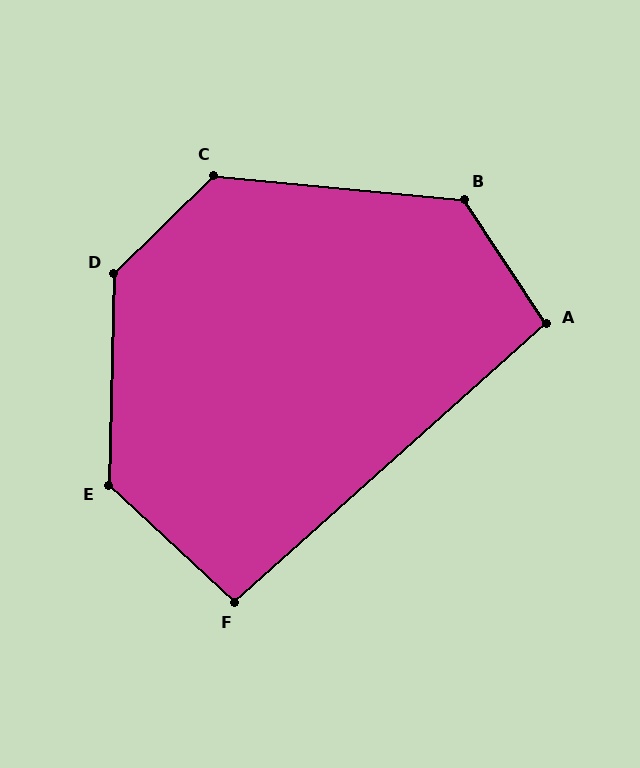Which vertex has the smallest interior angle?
F, at approximately 95 degrees.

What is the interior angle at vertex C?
Approximately 130 degrees (obtuse).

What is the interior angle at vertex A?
Approximately 98 degrees (obtuse).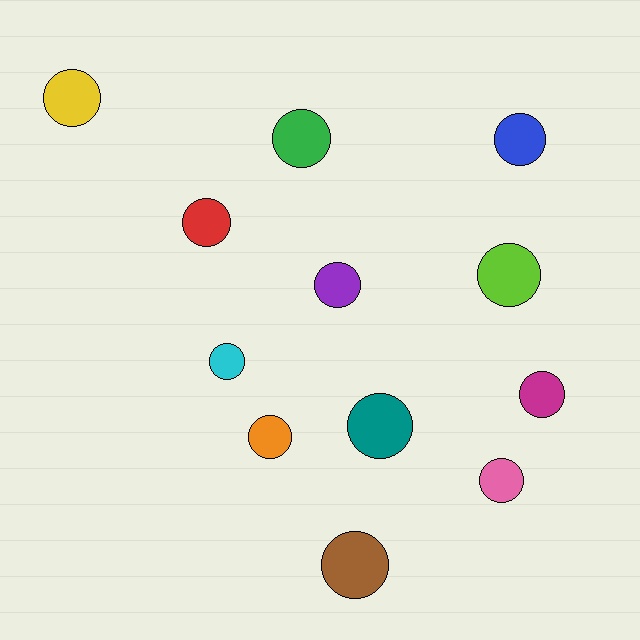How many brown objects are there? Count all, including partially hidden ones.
There is 1 brown object.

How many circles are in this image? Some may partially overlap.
There are 12 circles.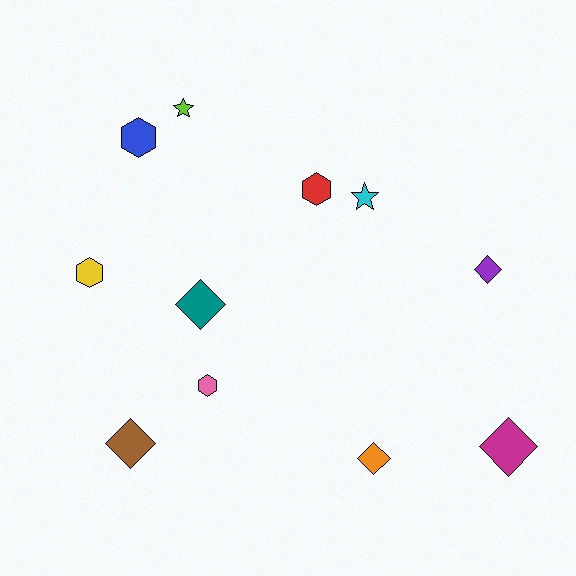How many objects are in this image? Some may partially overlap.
There are 11 objects.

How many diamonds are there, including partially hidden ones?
There are 5 diamonds.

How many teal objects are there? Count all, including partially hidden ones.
There is 1 teal object.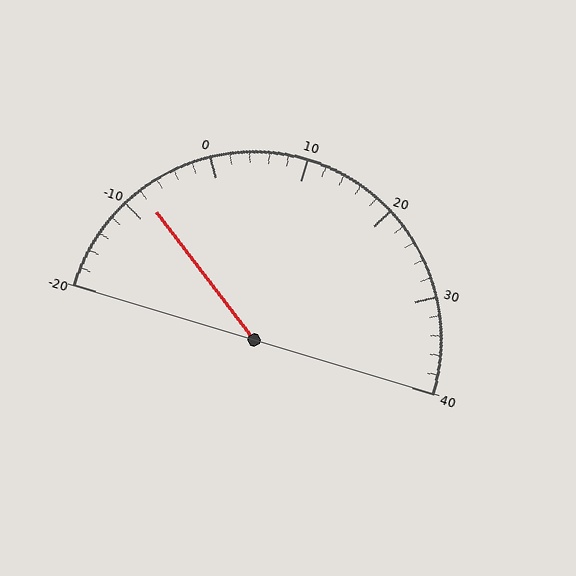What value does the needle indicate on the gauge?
The needle indicates approximately -8.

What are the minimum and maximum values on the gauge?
The gauge ranges from -20 to 40.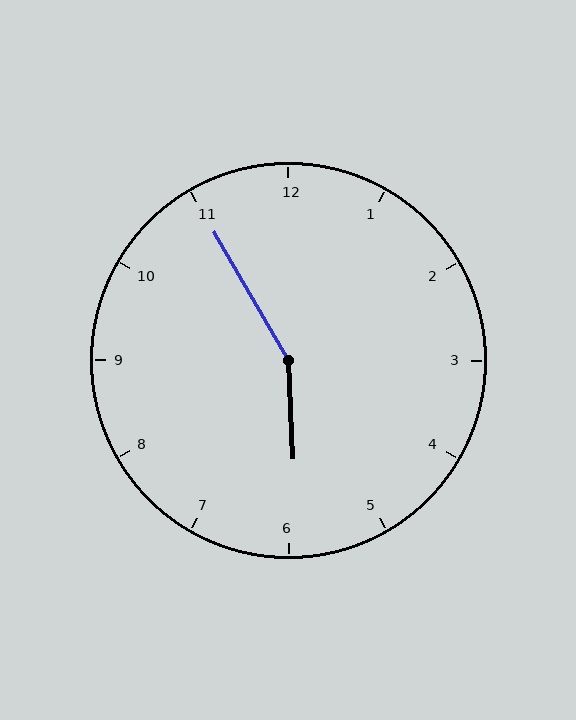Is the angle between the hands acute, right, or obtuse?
It is obtuse.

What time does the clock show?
5:55.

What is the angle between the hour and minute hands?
Approximately 152 degrees.